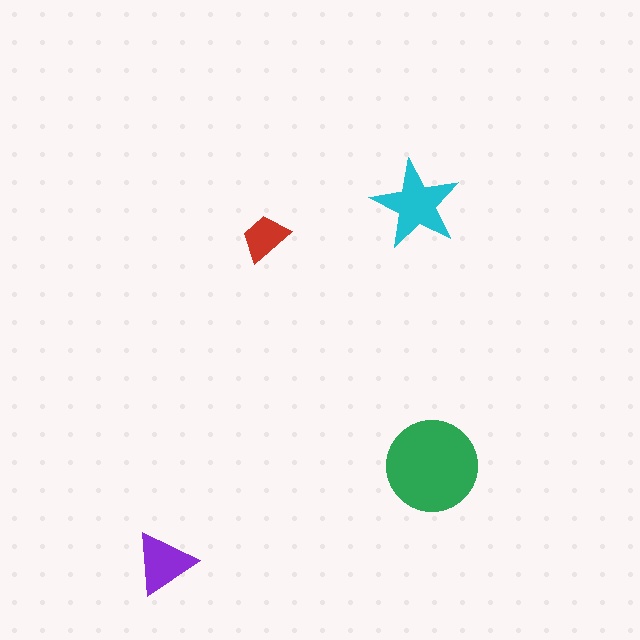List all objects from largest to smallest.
The green circle, the cyan star, the purple triangle, the red trapezoid.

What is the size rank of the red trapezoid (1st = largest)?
4th.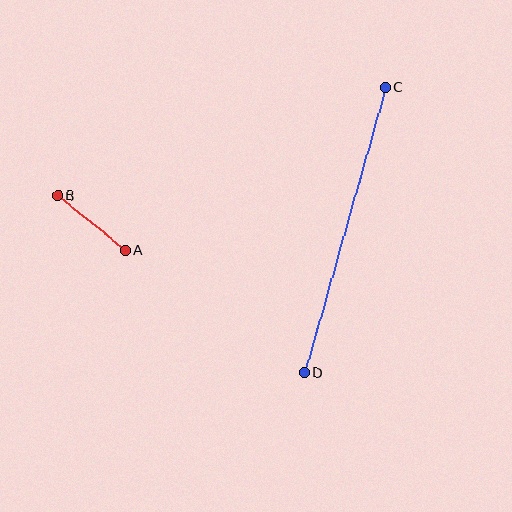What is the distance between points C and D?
The distance is approximately 297 pixels.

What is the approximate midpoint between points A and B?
The midpoint is at approximately (91, 223) pixels.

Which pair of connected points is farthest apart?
Points C and D are farthest apart.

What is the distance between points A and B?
The distance is approximately 87 pixels.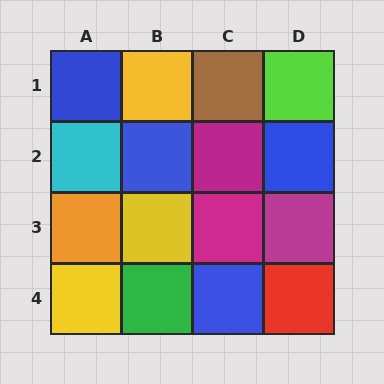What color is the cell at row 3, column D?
Magenta.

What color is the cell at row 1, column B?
Yellow.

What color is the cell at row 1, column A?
Blue.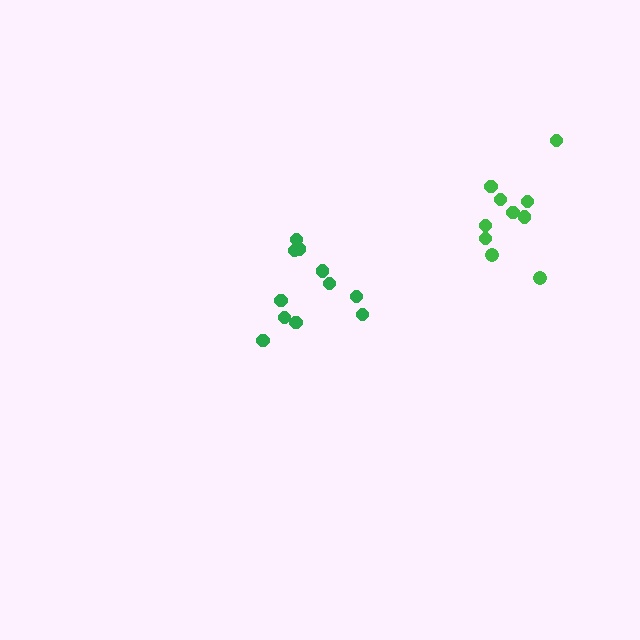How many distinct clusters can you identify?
There are 2 distinct clusters.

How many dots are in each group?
Group 1: 11 dots, Group 2: 10 dots (21 total).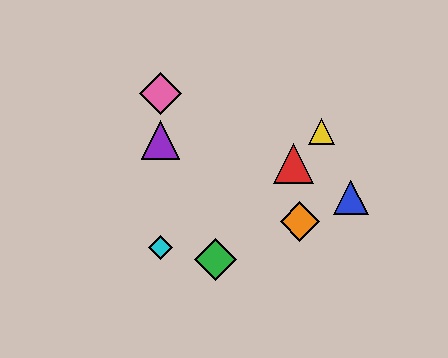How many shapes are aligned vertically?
3 shapes (the purple triangle, the cyan diamond, the pink diamond) are aligned vertically.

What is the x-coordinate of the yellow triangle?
The yellow triangle is at x≈321.